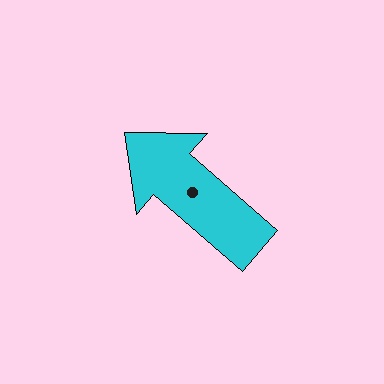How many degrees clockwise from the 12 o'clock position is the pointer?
Approximately 311 degrees.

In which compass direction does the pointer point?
Northwest.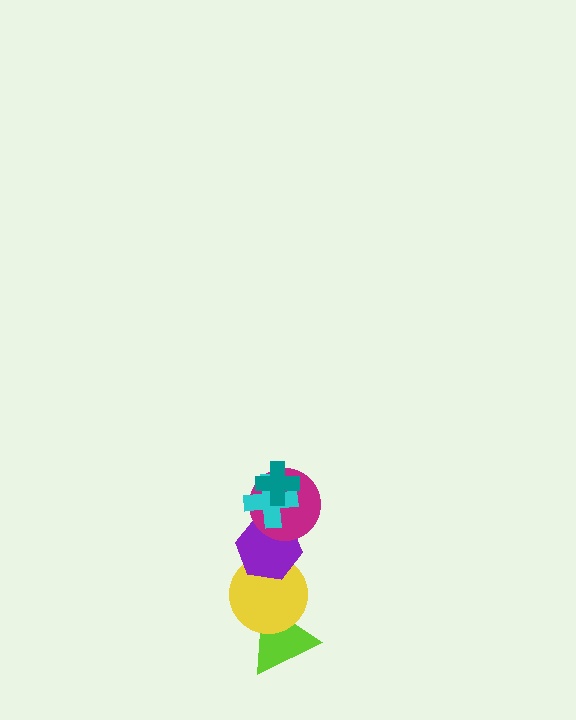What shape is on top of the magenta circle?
The cyan cross is on top of the magenta circle.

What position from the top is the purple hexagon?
The purple hexagon is 4th from the top.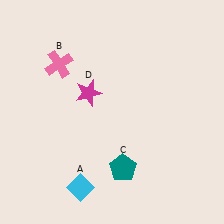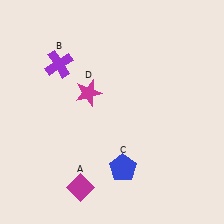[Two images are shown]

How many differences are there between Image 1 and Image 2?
There are 3 differences between the two images.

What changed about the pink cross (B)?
In Image 1, B is pink. In Image 2, it changed to purple.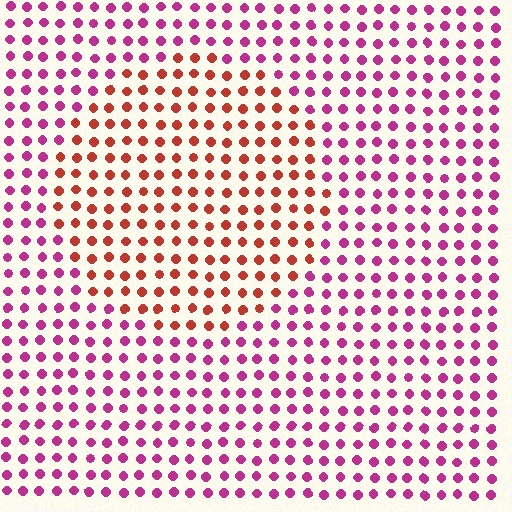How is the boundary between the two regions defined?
The boundary is defined purely by a slight shift in hue (about 46 degrees). Spacing, size, and orientation are identical on both sides.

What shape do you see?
I see a circle.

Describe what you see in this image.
The image is filled with small magenta elements in a uniform arrangement. A circle-shaped region is visible where the elements are tinted to a slightly different hue, forming a subtle color boundary.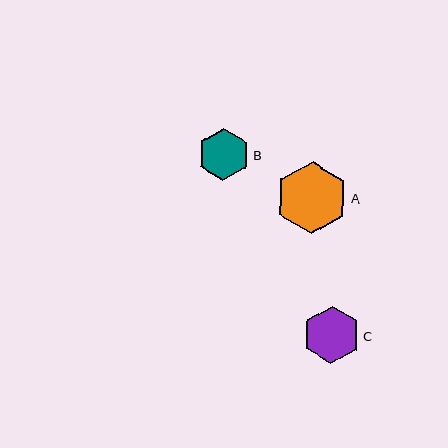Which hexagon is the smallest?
Hexagon B is the smallest with a size of approximately 52 pixels.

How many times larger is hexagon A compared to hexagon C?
Hexagon A is approximately 1.3 times the size of hexagon C.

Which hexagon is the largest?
Hexagon A is the largest with a size of approximately 72 pixels.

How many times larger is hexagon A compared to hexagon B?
Hexagon A is approximately 1.4 times the size of hexagon B.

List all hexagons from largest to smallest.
From largest to smallest: A, C, B.